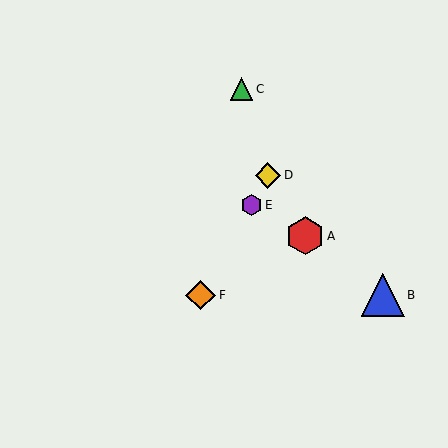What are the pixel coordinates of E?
Object E is at (251, 205).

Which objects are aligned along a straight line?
Objects D, E, F are aligned along a straight line.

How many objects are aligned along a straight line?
3 objects (D, E, F) are aligned along a straight line.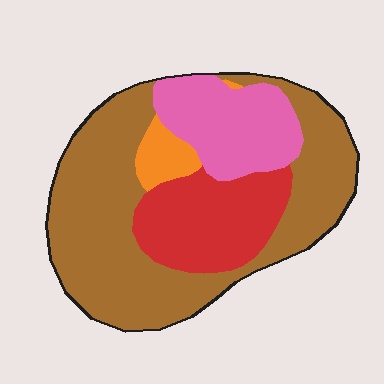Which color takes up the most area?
Brown, at roughly 55%.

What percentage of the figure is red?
Red covers roughly 20% of the figure.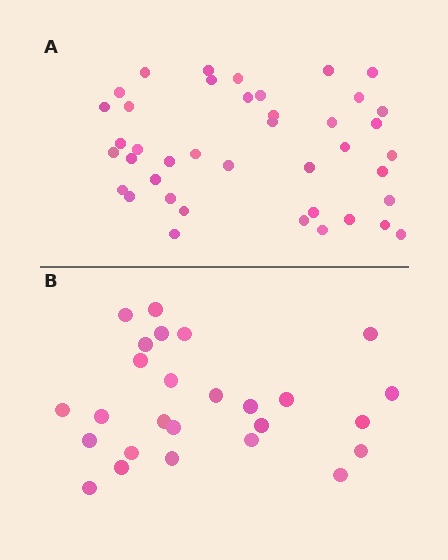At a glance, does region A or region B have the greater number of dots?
Region A (the top region) has more dots.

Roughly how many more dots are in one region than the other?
Region A has approximately 15 more dots than region B.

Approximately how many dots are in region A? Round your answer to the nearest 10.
About 40 dots. (The exact count is 41, which rounds to 40.)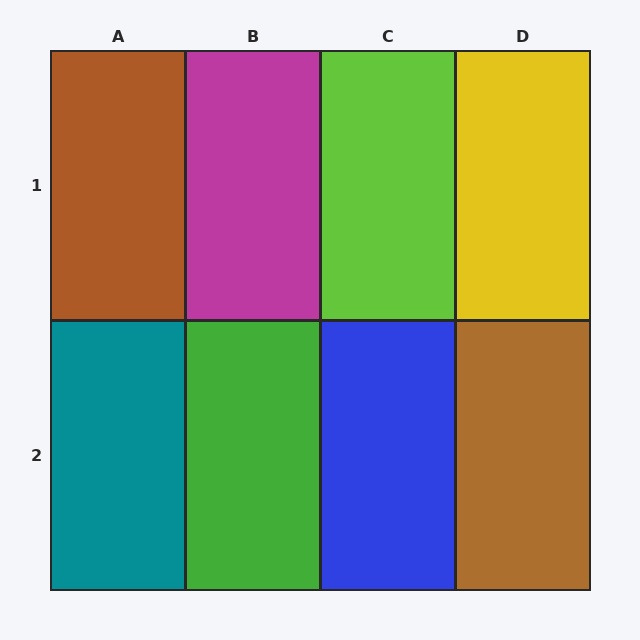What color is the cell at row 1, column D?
Yellow.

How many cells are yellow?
1 cell is yellow.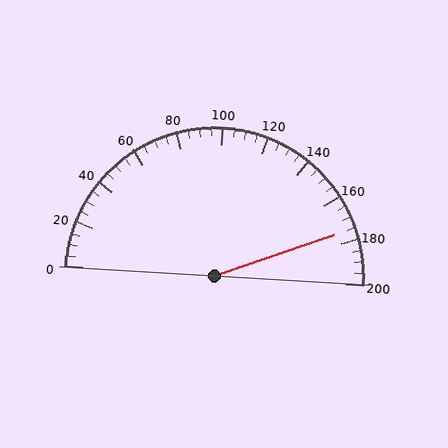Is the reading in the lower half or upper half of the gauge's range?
The reading is in the upper half of the range (0 to 200).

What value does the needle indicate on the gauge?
The needle indicates approximately 175.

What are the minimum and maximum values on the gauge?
The gauge ranges from 0 to 200.